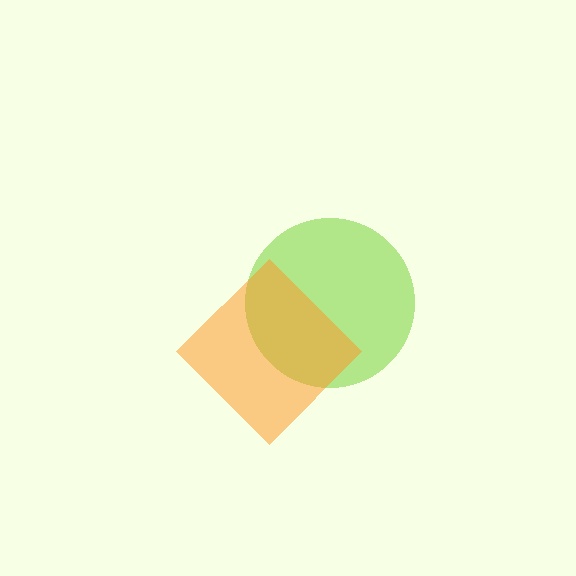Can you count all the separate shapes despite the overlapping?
Yes, there are 2 separate shapes.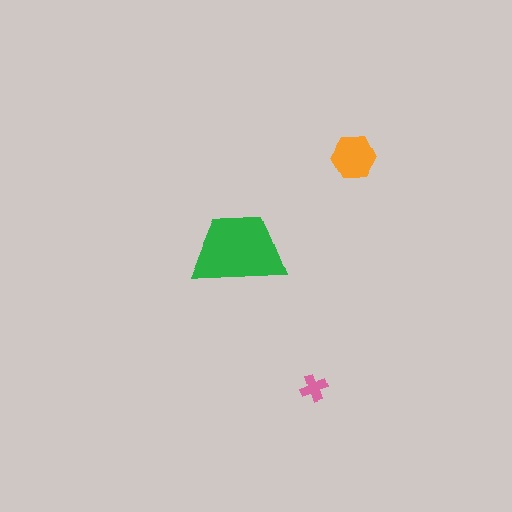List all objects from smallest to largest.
The pink cross, the orange hexagon, the green trapezoid.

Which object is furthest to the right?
The orange hexagon is rightmost.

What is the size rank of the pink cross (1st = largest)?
3rd.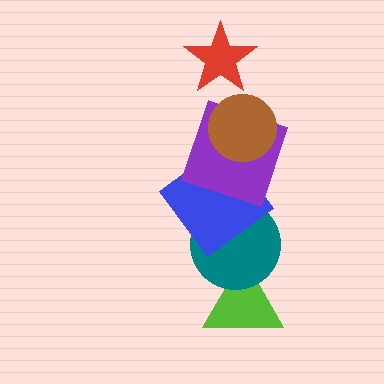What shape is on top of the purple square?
The brown circle is on top of the purple square.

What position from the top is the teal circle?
The teal circle is 5th from the top.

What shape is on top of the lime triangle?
The teal circle is on top of the lime triangle.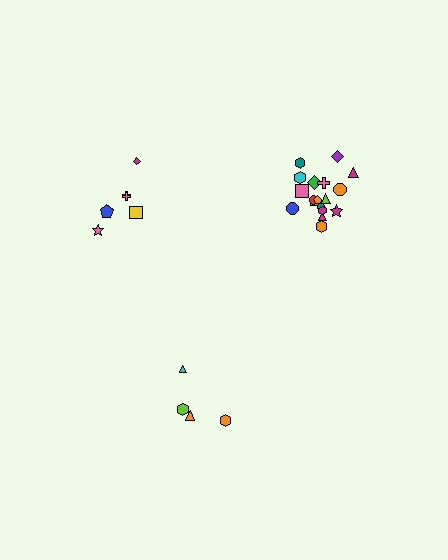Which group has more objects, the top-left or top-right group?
The top-right group.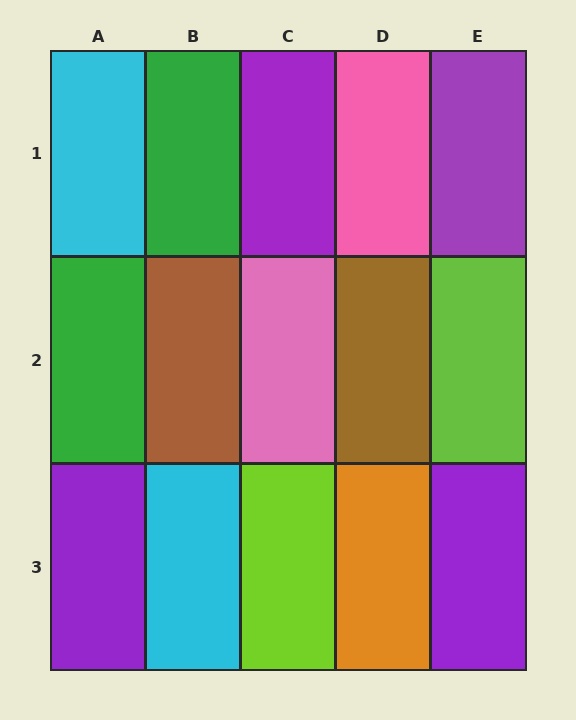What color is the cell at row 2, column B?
Brown.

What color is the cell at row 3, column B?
Cyan.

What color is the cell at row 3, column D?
Orange.